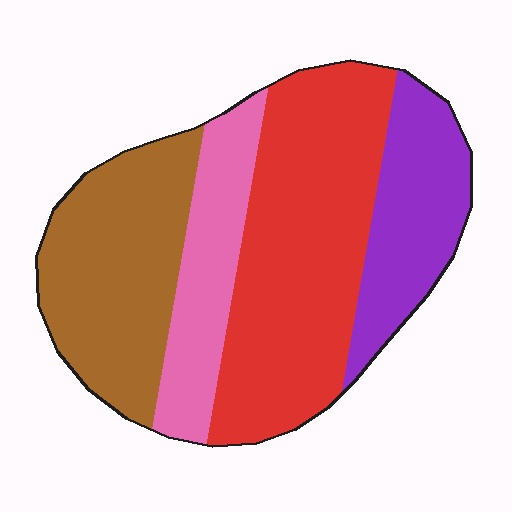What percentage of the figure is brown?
Brown takes up between a quarter and a half of the figure.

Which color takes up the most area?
Red, at roughly 40%.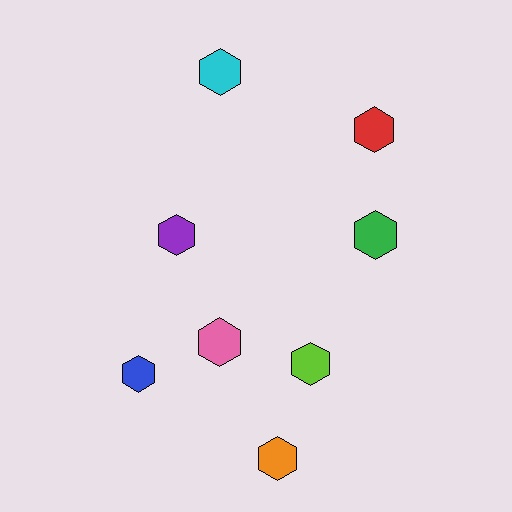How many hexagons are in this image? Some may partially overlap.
There are 8 hexagons.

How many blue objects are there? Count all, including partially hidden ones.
There is 1 blue object.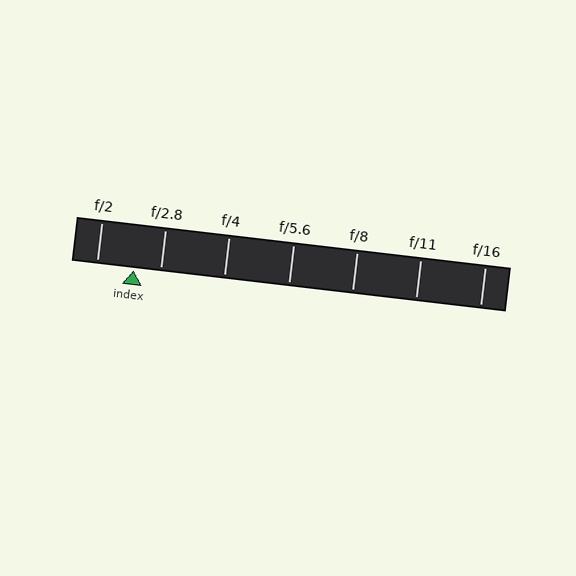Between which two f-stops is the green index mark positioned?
The index mark is between f/2 and f/2.8.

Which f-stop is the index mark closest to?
The index mark is closest to f/2.8.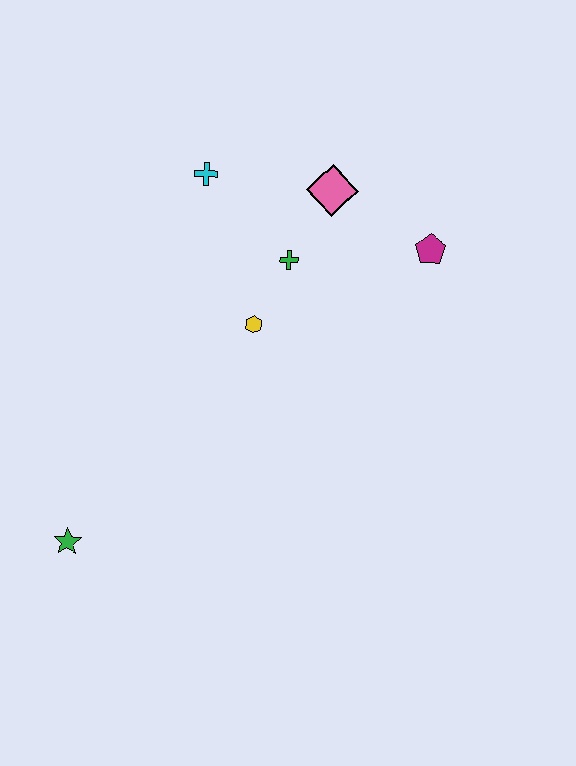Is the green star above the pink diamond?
No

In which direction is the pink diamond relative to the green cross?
The pink diamond is above the green cross.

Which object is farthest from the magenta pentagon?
The green star is farthest from the magenta pentagon.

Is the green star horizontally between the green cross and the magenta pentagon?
No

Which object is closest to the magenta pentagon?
The pink diamond is closest to the magenta pentagon.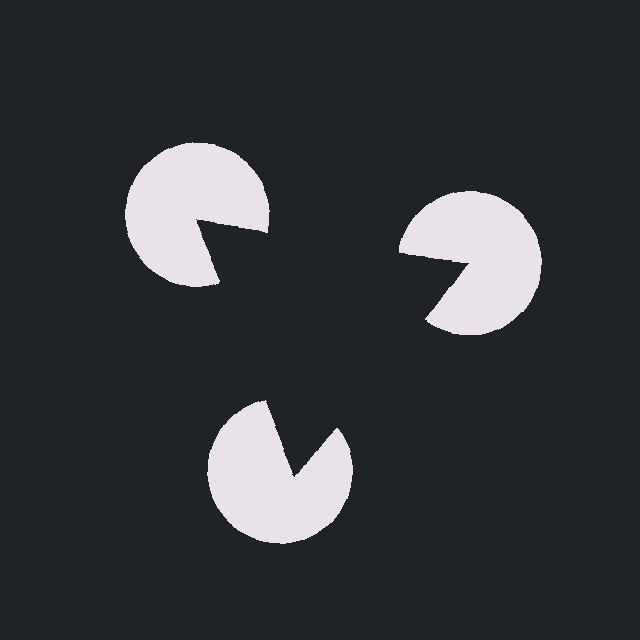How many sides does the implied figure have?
3 sides.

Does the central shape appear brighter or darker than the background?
It typically appears slightly darker than the background, even though no actual brightness change is drawn.